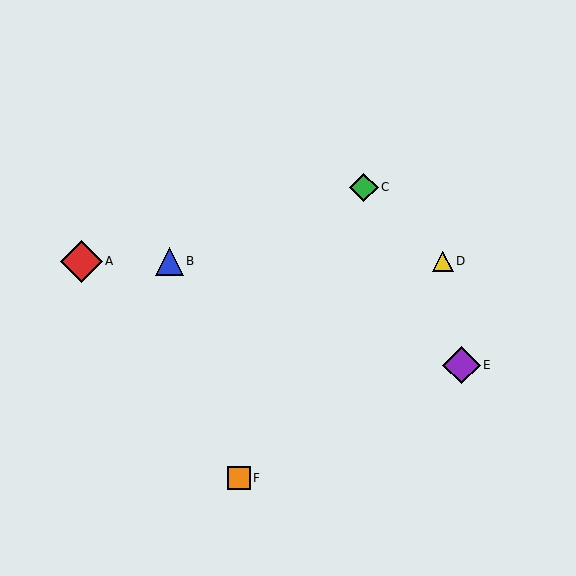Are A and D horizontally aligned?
Yes, both are at y≈261.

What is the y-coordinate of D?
Object D is at y≈261.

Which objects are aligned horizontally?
Objects A, B, D are aligned horizontally.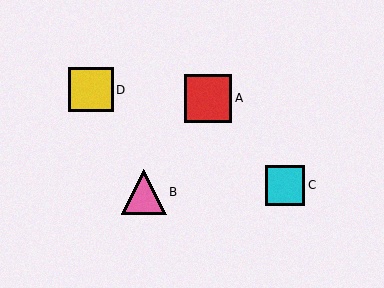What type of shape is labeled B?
Shape B is a pink triangle.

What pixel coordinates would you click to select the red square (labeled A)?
Click at (208, 98) to select the red square A.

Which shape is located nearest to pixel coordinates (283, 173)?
The cyan square (labeled C) at (285, 185) is nearest to that location.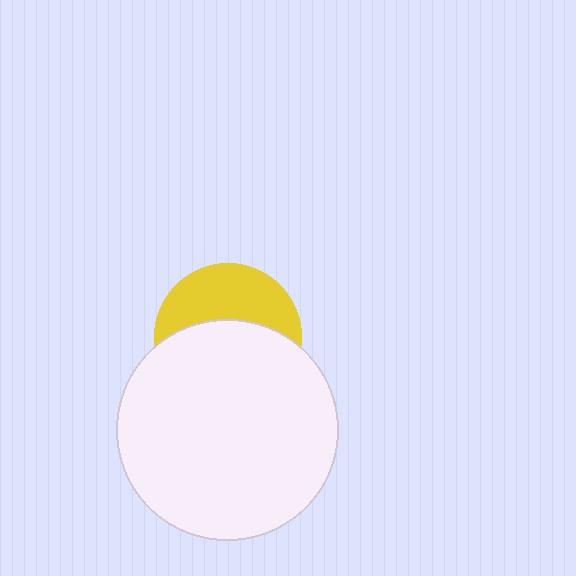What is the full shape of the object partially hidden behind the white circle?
The partially hidden object is a yellow circle.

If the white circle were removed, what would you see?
You would see the complete yellow circle.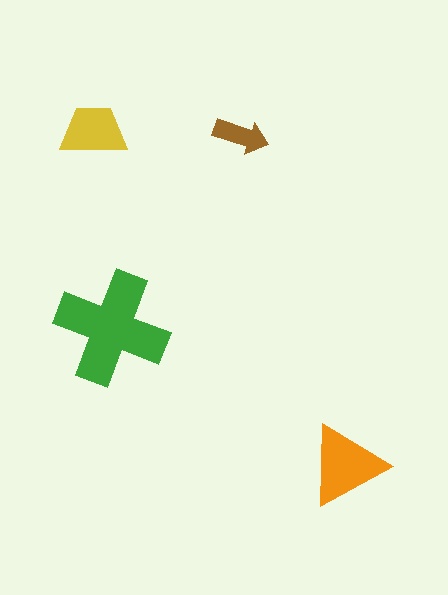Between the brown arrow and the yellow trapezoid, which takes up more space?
The yellow trapezoid.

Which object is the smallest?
The brown arrow.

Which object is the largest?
The green cross.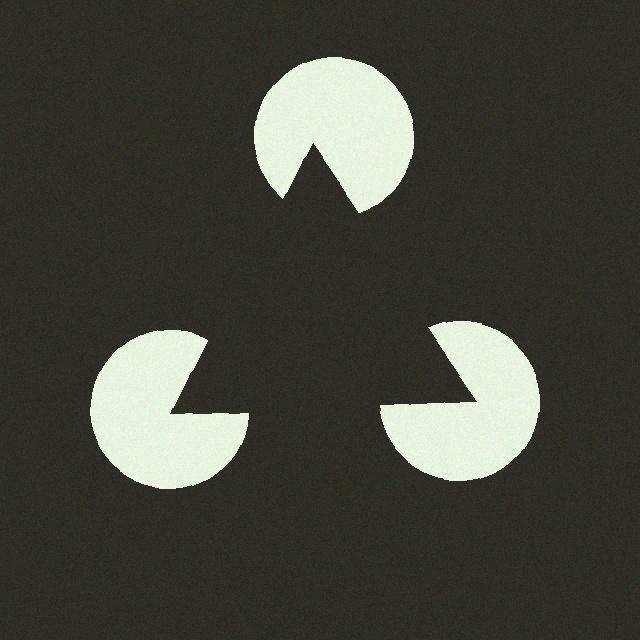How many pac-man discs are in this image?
There are 3 — one at each vertex of the illusory triangle.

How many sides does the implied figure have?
3 sides.